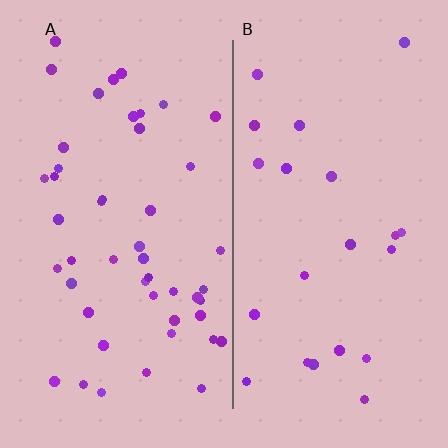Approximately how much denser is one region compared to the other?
Approximately 2.2× — region A over region B.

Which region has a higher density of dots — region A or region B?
A (the left).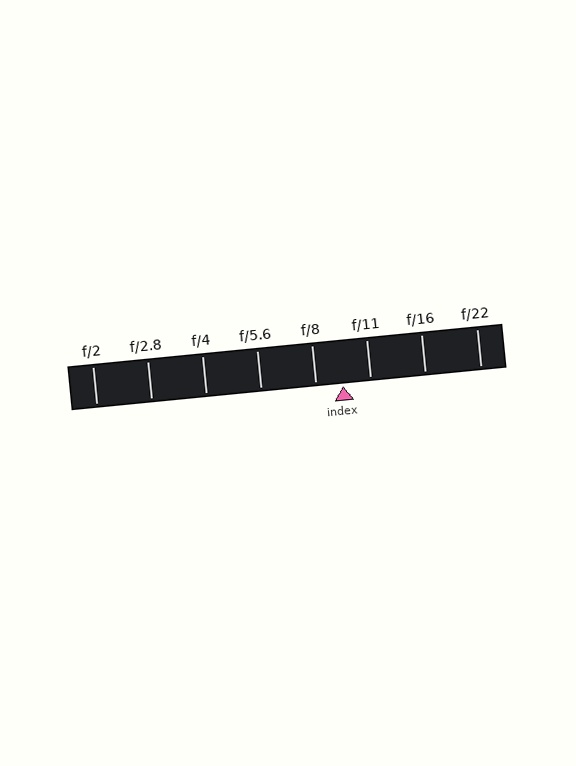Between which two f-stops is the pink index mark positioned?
The index mark is between f/8 and f/11.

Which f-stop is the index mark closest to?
The index mark is closest to f/8.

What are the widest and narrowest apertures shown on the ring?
The widest aperture shown is f/2 and the narrowest is f/22.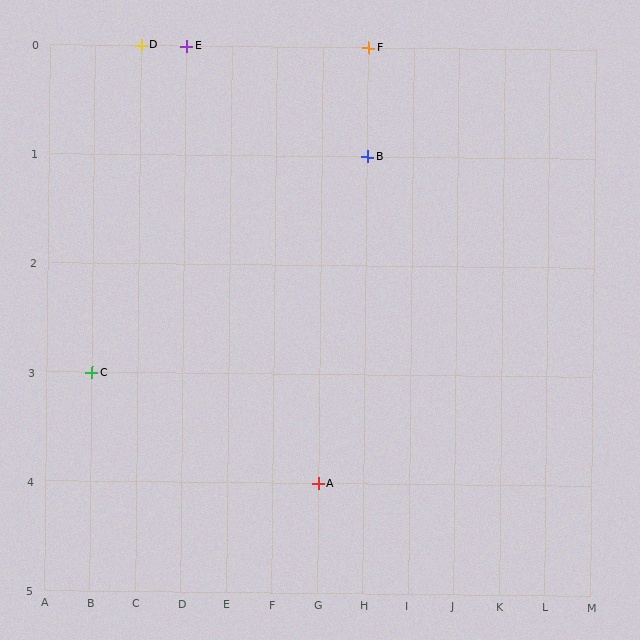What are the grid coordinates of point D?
Point D is at grid coordinates (C, 0).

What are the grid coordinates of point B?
Point B is at grid coordinates (H, 1).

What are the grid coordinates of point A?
Point A is at grid coordinates (G, 4).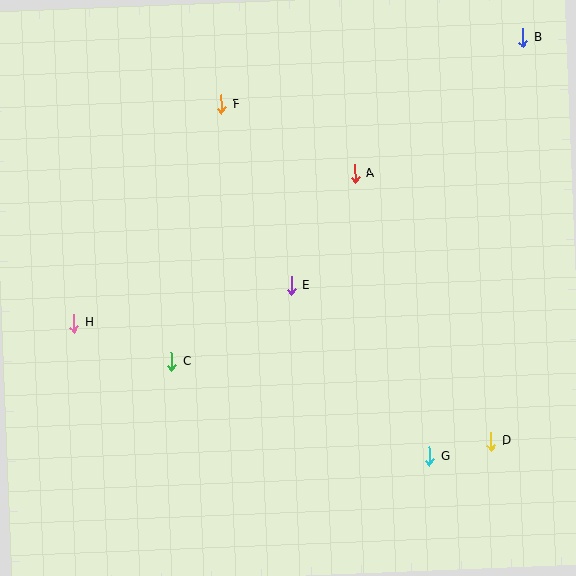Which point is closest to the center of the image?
Point E at (291, 285) is closest to the center.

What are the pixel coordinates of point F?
Point F is at (222, 104).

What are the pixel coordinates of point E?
Point E is at (291, 285).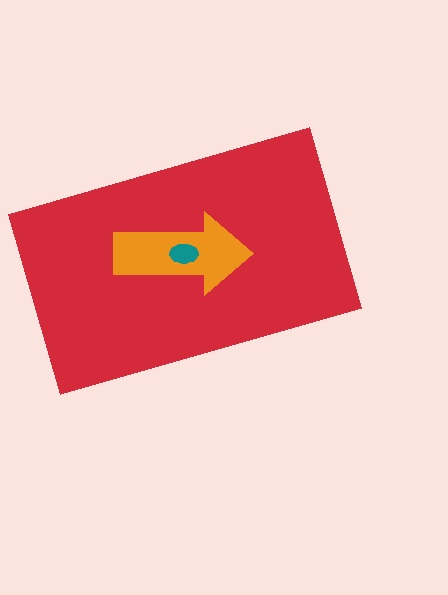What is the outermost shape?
The red rectangle.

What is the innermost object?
The teal ellipse.